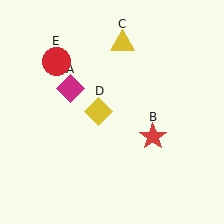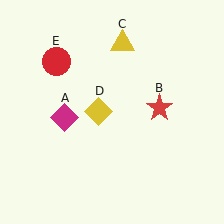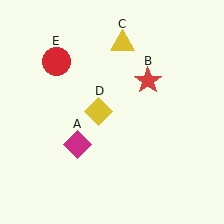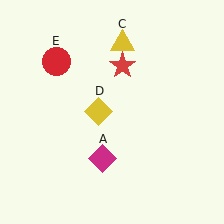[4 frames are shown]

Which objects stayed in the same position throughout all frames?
Yellow triangle (object C) and yellow diamond (object D) and red circle (object E) remained stationary.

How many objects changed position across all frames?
2 objects changed position: magenta diamond (object A), red star (object B).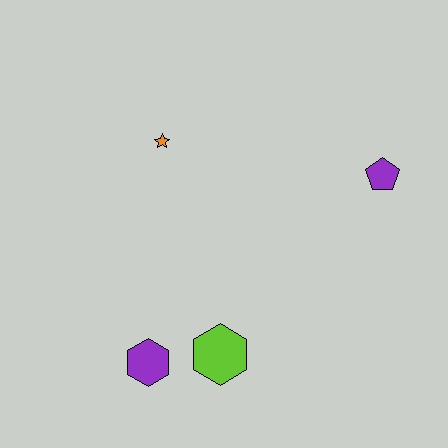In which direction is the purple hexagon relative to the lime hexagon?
The purple hexagon is to the left of the lime hexagon.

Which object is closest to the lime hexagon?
The purple hexagon is closest to the lime hexagon.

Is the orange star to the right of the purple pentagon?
No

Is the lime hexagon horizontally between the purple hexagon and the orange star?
No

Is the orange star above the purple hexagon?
Yes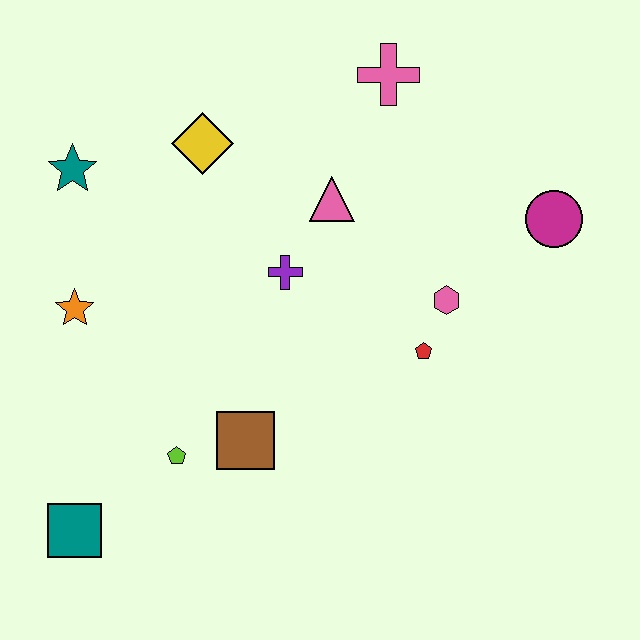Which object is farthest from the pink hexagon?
The teal square is farthest from the pink hexagon.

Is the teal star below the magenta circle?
No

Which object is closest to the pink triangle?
The purple cross is closest to the pink triangle.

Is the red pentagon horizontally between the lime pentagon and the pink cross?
No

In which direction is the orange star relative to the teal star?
The orange star is below the teal star.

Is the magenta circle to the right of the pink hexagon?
Yes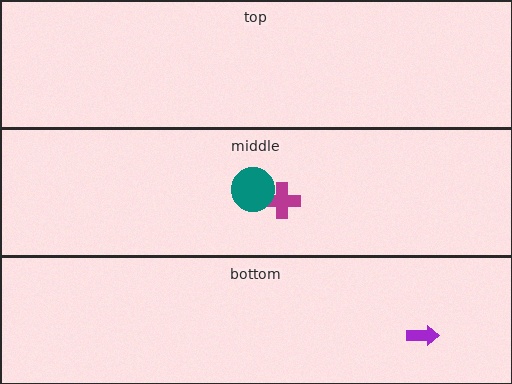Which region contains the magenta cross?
The middle region.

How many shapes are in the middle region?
2.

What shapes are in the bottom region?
The purple arrow.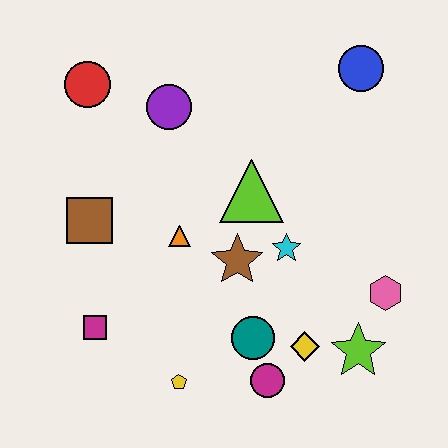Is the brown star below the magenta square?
No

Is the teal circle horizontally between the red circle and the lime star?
Yes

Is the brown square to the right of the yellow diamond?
No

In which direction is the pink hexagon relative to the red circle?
The pink hexagon is to the right of the red circle.